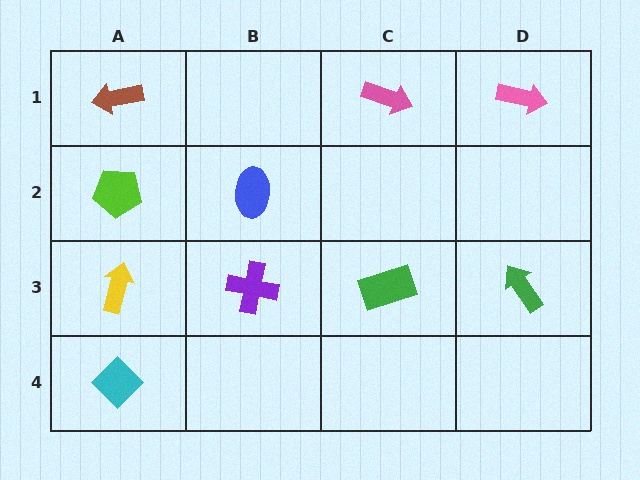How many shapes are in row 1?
3 shapes.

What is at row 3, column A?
A yellow arrow.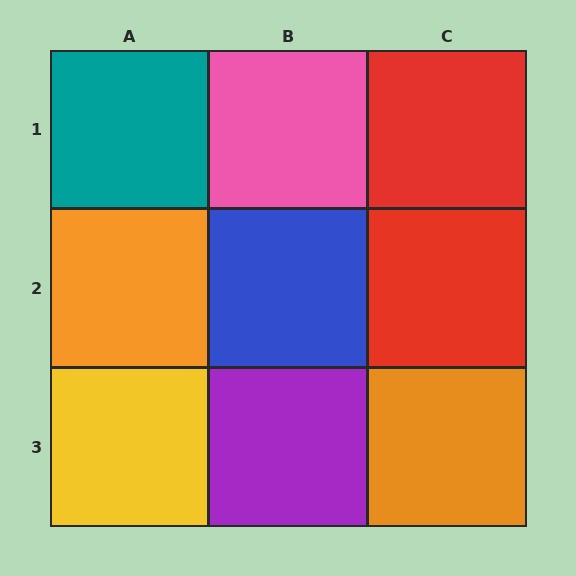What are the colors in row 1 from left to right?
Teal, pink, red.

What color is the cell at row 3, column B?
Purple.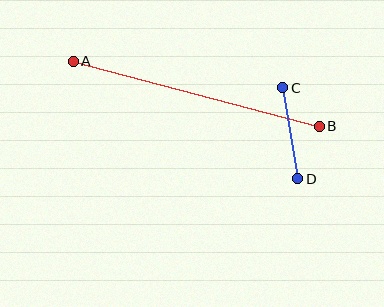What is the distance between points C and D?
The distance is approximately 92 pixels.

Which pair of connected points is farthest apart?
Points A and B are farthest apart.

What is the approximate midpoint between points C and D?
The midpoint is at approximately (290, 133) pixels.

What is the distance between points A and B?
The distance is approximately 255 pixels.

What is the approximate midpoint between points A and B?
The midpoint is at approximately (196, 94) pixels.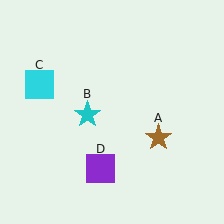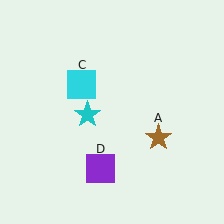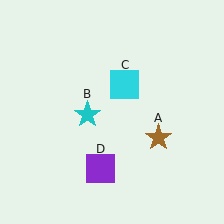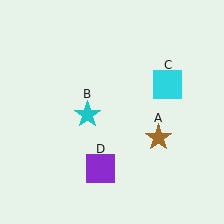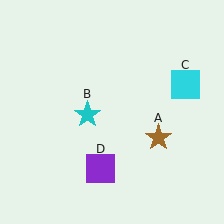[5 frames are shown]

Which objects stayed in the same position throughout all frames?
Brown star (object A) and cyan star (object B) and purple square (object D) remained stationary.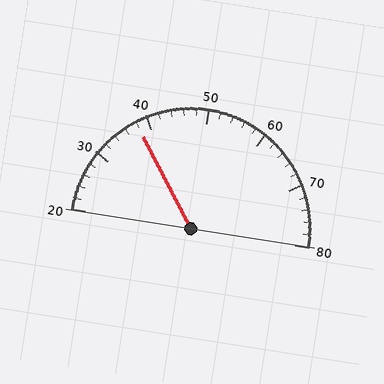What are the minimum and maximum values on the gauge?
The gauge ranges from 20 to 80.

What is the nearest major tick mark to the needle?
The nearest major tick mark is 40.